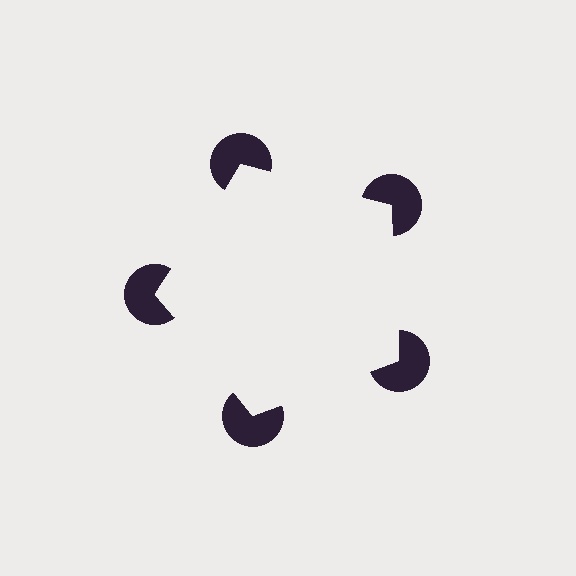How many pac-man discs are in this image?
There are 5 — one at each vertex of the illusory pentagon.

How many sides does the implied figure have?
5 sides.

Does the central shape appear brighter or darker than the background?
It typically appears slightly brighter than the background, even though no actual brightness change is drawn.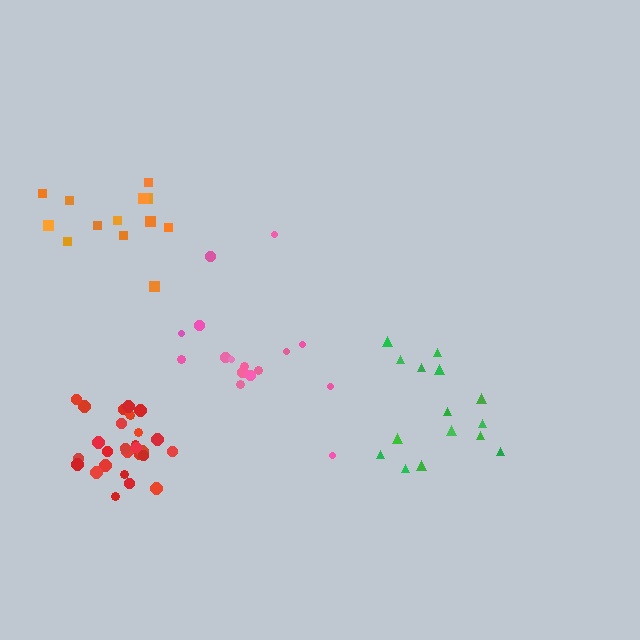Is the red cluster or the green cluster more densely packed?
Red.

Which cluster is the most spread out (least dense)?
Pink.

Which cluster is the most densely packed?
Red.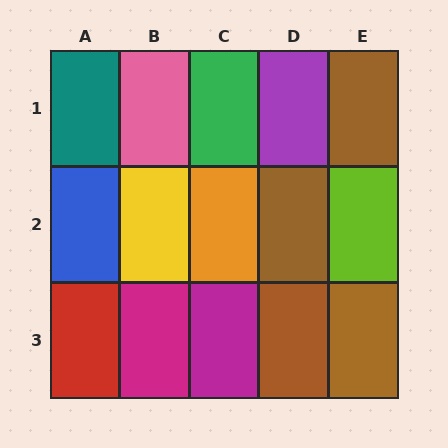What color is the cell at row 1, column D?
Purple.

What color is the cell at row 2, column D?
Brown.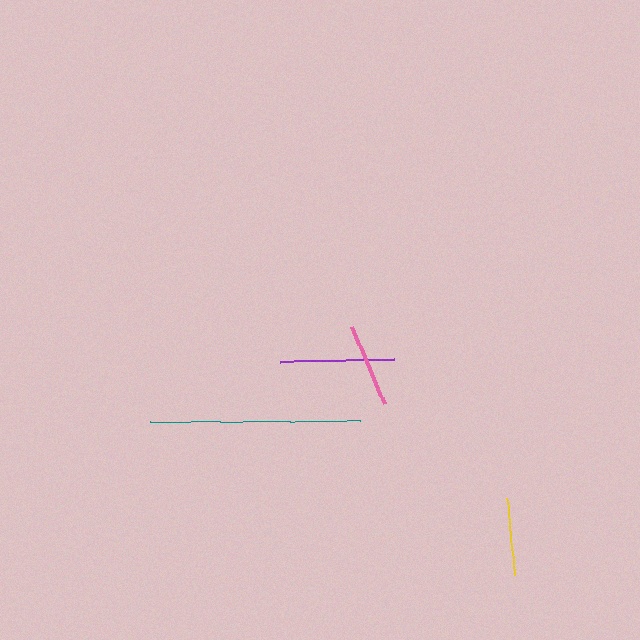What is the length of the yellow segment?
The yellow segment is approximately 78 pixels long.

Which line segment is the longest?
The teal line is the longest at approximately 210 pixels.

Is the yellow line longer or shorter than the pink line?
The pink line is longer than the yellow line.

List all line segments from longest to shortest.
From longest to shortest: teal, purple, pink, yellow.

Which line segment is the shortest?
The yellow line is the shortest at approximately 78 pixels.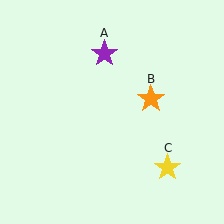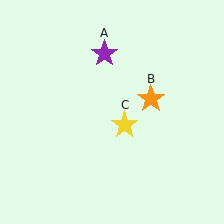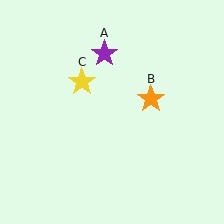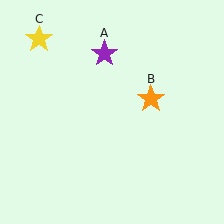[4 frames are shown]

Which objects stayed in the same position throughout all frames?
Purple star (object A) and orange star (object B) remained stationary.